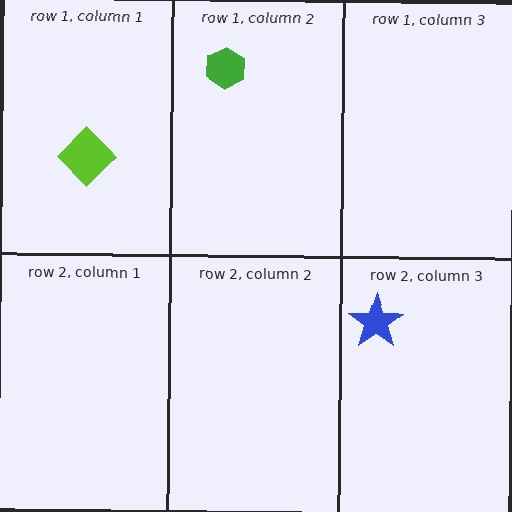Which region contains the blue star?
The row 2, column 3 region.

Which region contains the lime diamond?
The row 1, column 1 region.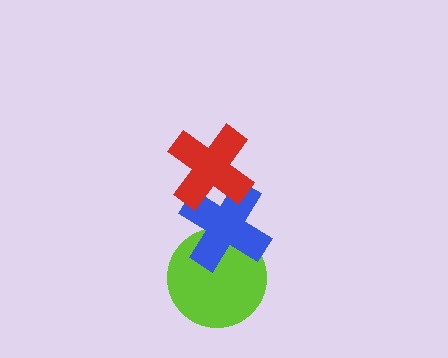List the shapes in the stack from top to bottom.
From top to bottom: the red cross, the blue cross, the lime circle.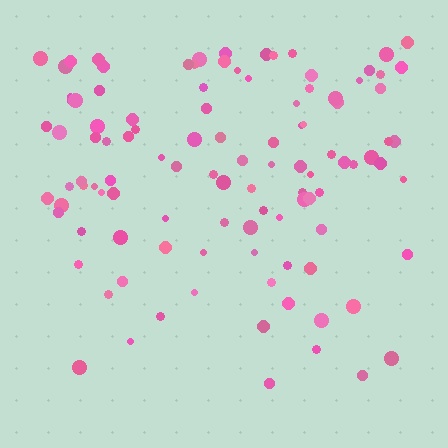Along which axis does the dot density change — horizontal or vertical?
Vertical.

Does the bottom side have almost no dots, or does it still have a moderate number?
Still a moderate number, just noticeably fewer than the top.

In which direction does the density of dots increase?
From bottom to top, with the top side densest.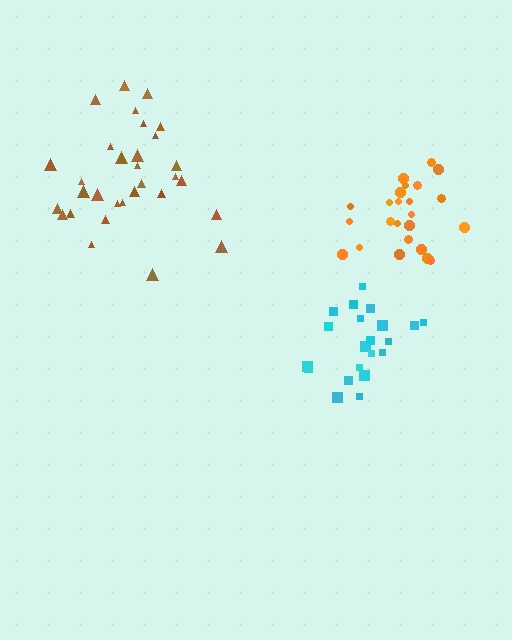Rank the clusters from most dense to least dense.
orange, cyan, brown.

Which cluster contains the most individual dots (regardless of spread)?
Brown (31).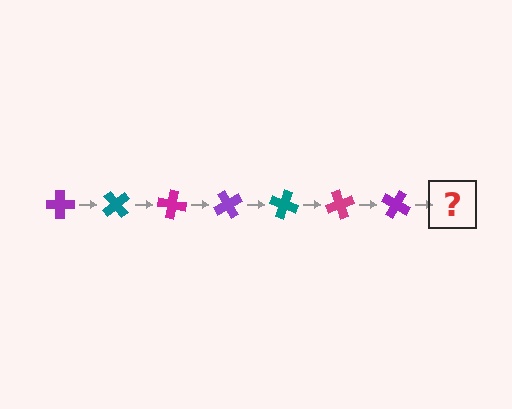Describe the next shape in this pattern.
It should be a teal cross, rotated 350 degrees from the start.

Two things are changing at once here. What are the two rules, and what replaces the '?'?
The two rules are that it rotates 50 degrees each step and the color cycles through purple, teal, and magenta. The '?' should be a teal cross, rotated 350 degrees from the start.